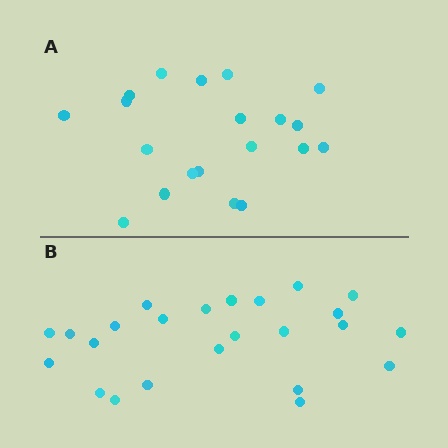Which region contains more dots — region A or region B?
Region B (the bottom region) has more dots.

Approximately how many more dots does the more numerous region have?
Region B has about 4 more dots than region A.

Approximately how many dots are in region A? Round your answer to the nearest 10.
About 20 dots.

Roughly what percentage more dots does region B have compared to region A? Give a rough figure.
About 20% more.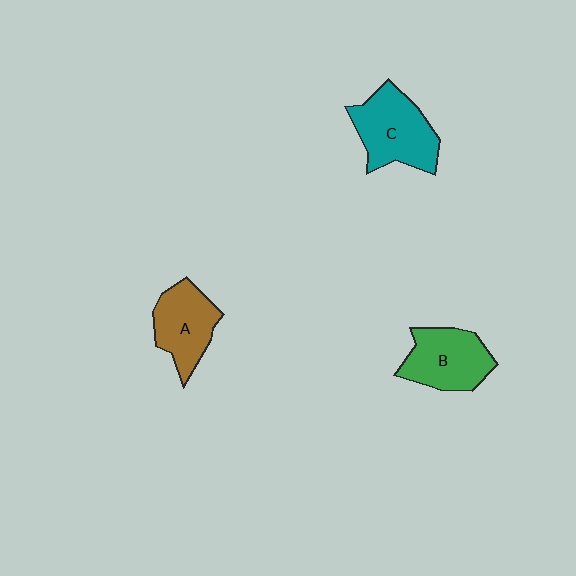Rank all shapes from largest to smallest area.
From largest to smallest: C (teal), B (green), A (brown).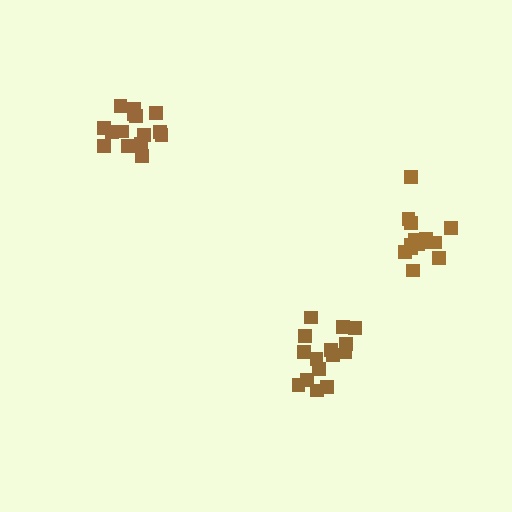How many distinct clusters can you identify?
There are 3 distinct clusters.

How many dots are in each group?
Group 1: 14 dots, Group 2: 15 dots, Group 3: 15 dots (44 total).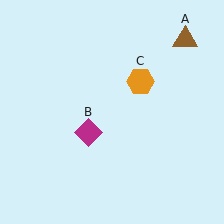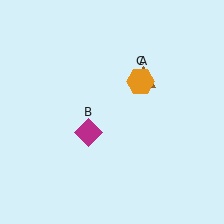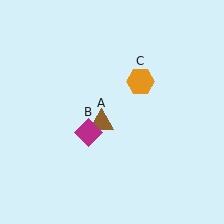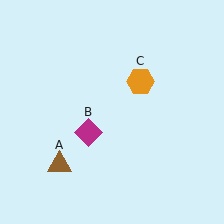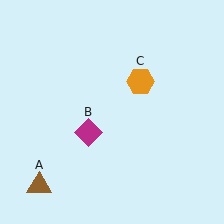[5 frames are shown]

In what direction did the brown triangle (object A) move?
The brown triangle (object A) moved down and to the left.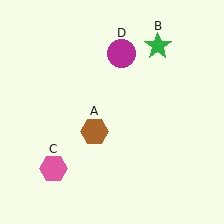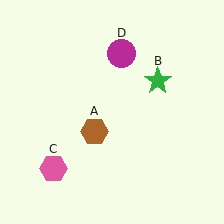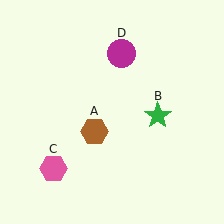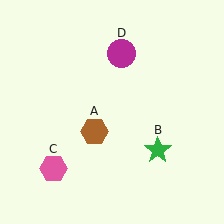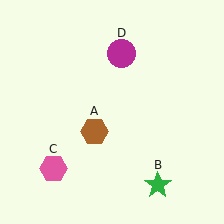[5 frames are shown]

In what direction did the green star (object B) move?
The green star (object B) moved down.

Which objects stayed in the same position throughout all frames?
Brown hexagon (object A) and pink hexagon (object C) and magenta circle (object D) remained stationary.